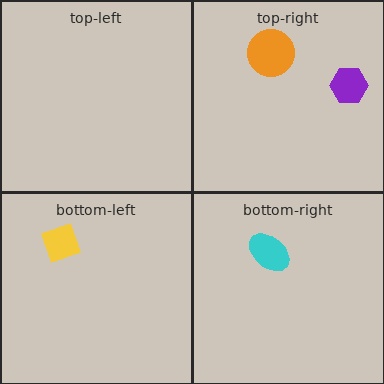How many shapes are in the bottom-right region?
1.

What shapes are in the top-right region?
The orange circle, the purple hexagon.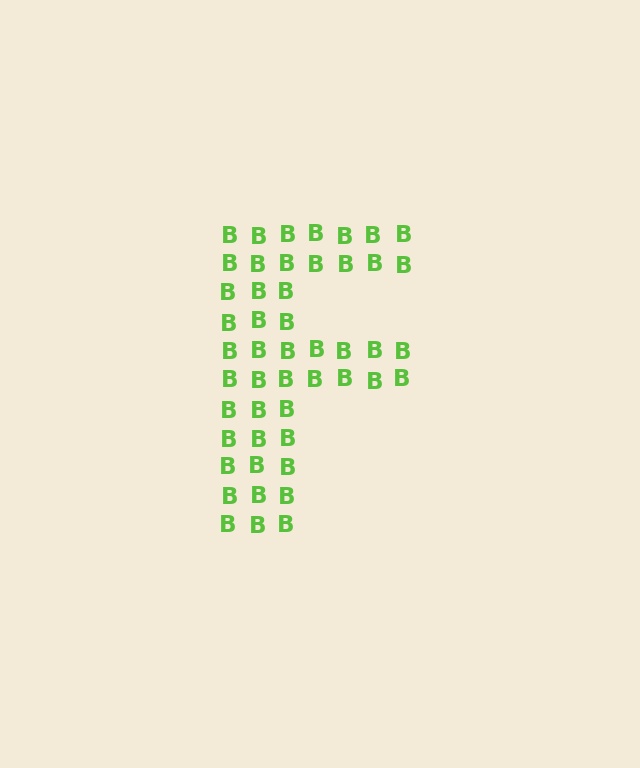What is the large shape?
The large shape is the letter F.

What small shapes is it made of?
It is made of small letter B's.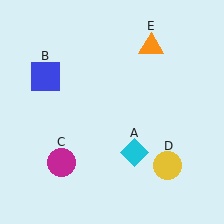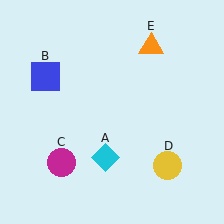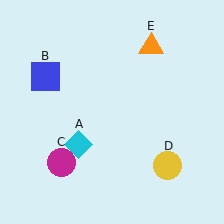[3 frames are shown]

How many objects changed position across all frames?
1 object changed position: cyan diamond (object A).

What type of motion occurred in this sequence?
The cyan diamond (object A) rotated clockwise around the center of the scene.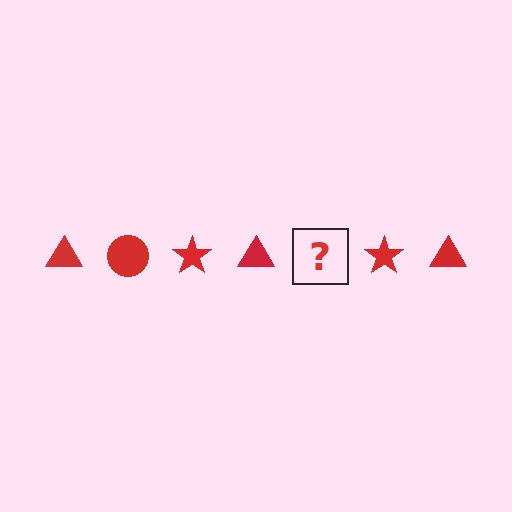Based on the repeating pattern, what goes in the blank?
The blank should be a red circle.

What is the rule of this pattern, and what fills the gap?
The rule is that the pattern cycles through triangle, circle, star shapes in red. The gap should be filled with a red circle.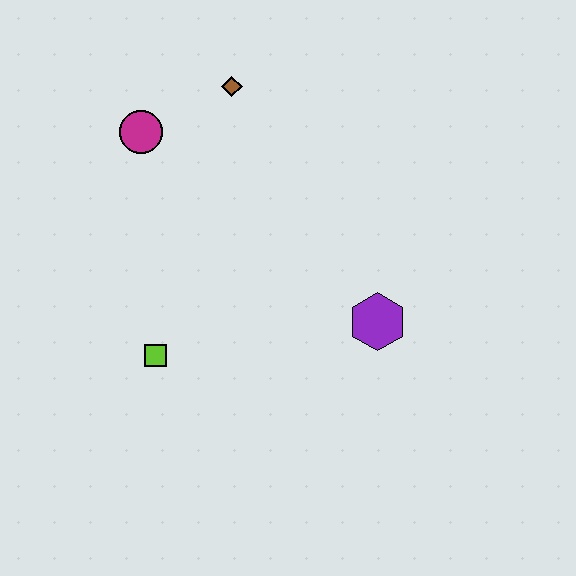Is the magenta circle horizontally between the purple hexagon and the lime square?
No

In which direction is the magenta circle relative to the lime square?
The magenta circle is above the lime square.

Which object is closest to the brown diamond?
The magenta circle is closest to the brown diamond.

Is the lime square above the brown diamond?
No